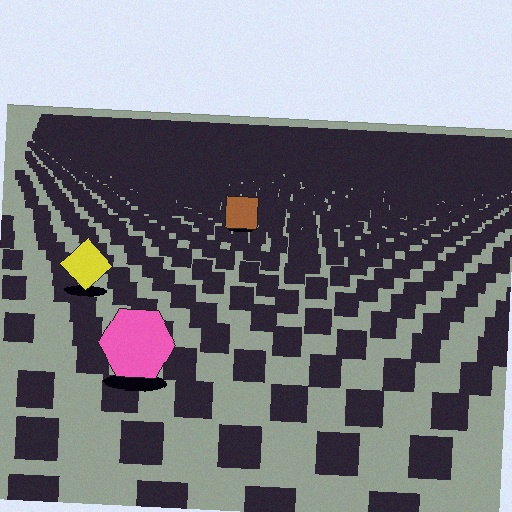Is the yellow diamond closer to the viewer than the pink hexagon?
No. The pink hexagon is closer — you can tell from the texture gradient: the ground texture is coarser near it.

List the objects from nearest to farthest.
From nearest to farthest: the pink hexagon, the yellow diamond, the brown square.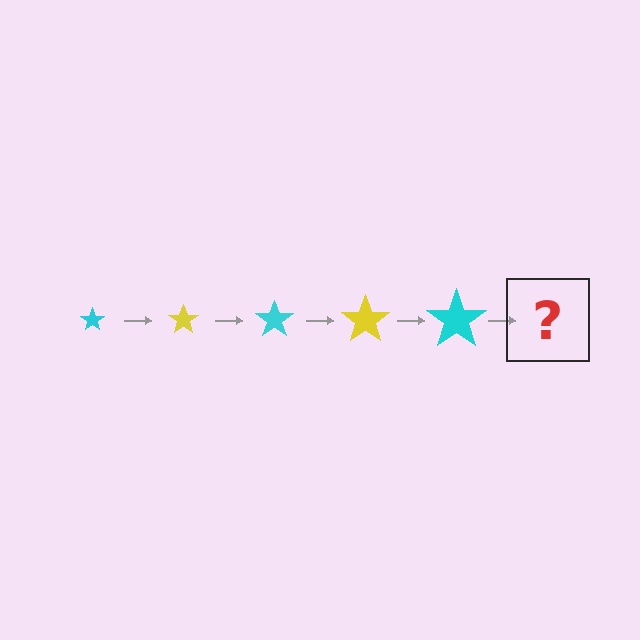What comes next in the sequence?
The next element should be a yellow star, larger than the previous one.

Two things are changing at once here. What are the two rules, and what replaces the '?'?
The two rules are that the star grows larger each step and the color cycles through cyan and yellow. The '?' should be a yellow star, larger than the previous one.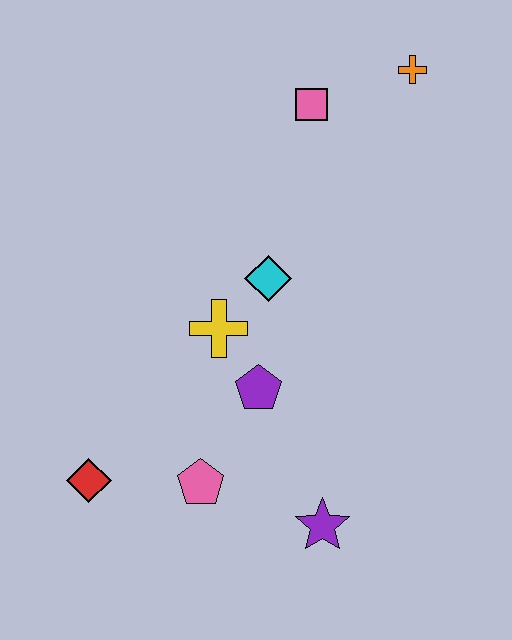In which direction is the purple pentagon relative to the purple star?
The purple pentagon is above the purple star.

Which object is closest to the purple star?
The pink pentagon is closest to the purple star.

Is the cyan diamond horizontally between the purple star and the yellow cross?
Yes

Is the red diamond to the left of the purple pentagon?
Yes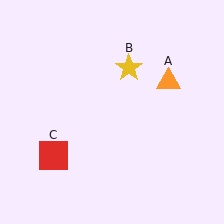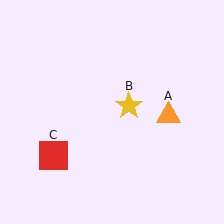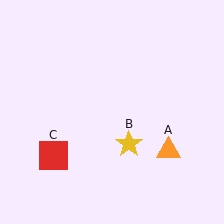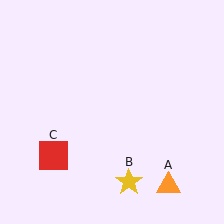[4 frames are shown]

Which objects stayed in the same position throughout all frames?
Red square (object C) remained stationary.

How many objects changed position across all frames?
2 objects changed position: orange triangle (object A), yellow star (object B).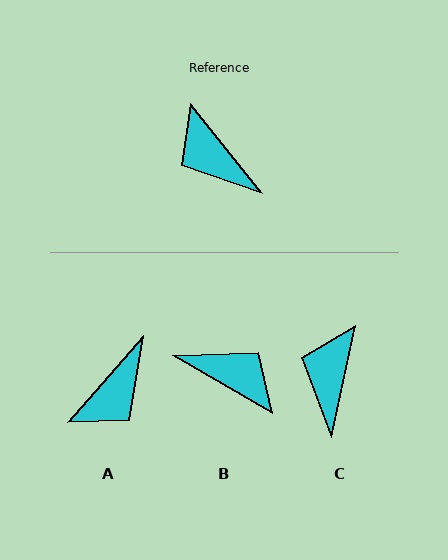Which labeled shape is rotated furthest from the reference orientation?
B, about 159 degrees away.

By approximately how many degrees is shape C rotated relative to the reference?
Approximately 51 degrees clockwise.